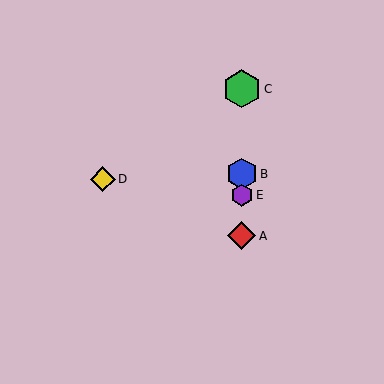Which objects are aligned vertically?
Objects A, B, C, E are aligned vertically.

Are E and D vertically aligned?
No, E is at x≈242 and D is at x≈103.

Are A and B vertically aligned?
Yes, both are at x≈242.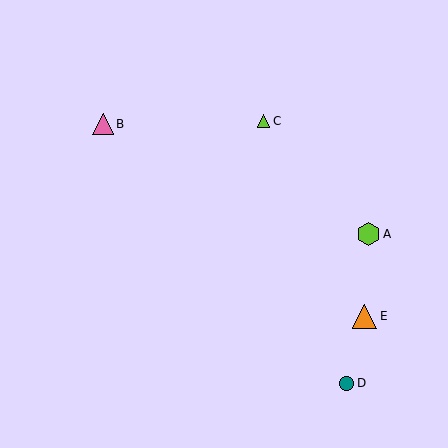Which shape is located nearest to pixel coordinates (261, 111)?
The lime triangle (labeled C) at (263, 121) is nearest to that location.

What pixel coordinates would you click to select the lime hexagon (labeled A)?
Click at (369, 234) to select the lime hexagon A.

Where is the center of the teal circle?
The center of the teal circle is at (346, 383).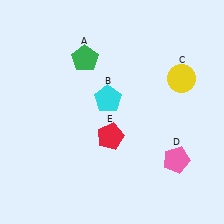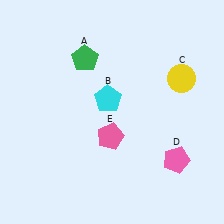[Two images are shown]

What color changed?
The pentagon (E) changed from red in Image 1 to pink in Image 2.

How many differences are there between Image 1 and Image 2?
There is 1 difference between the two images.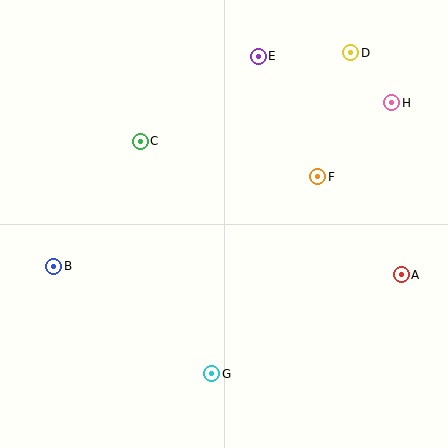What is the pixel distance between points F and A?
The distance between F and A is 129 pixels.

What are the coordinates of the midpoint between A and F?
The midpoint between A and F is at (359, 226).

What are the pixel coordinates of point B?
Point B is at (54, 266).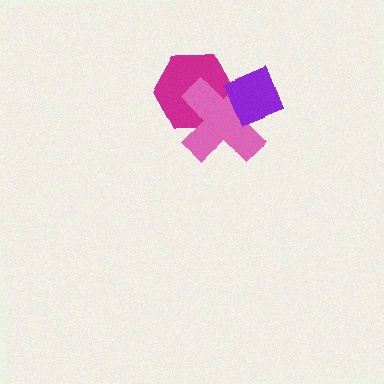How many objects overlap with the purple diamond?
2 objects overlap with the purple diamond.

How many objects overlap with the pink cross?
2 objects overlap with the pink cross.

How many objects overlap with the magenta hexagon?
2 objects overlap with the magenta hexagon.